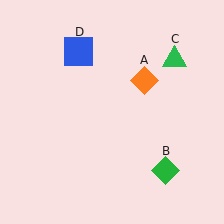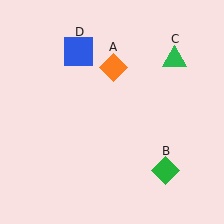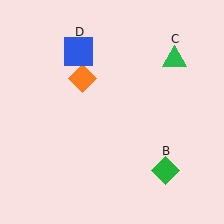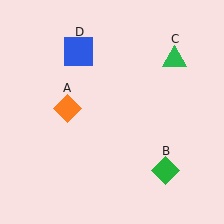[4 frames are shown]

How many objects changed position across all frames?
1 object changed position: orange diamond (object A).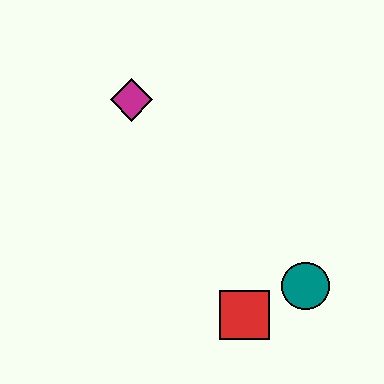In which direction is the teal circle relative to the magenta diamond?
The teal circle is below the magenta diamond.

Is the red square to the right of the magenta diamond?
Yes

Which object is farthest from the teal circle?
The magenta diamond is farthest from the teal circle.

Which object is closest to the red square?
The teal circle is closest to the red square.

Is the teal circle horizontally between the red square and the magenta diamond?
No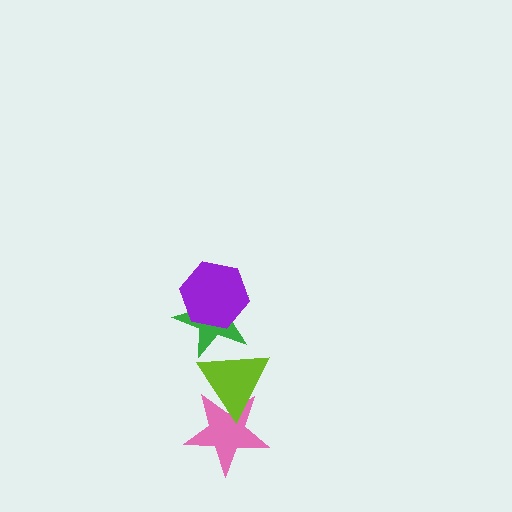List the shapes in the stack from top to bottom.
From top to bottom: the purple hexagon, the green star, the lime triangle, the pink star.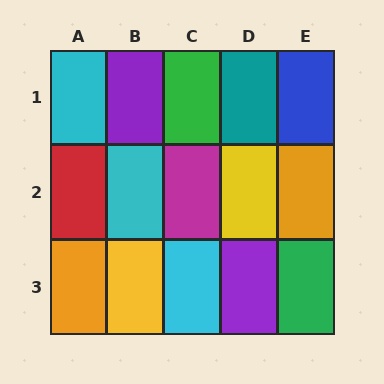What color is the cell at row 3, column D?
Purple.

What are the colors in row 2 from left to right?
Red, cyan, magenta, yellow, orange.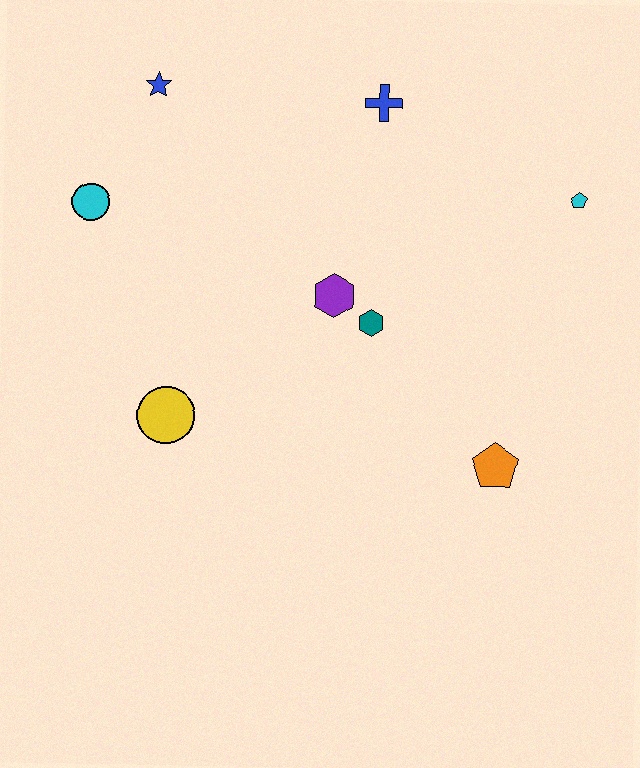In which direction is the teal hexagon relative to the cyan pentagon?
The teal hexagon is to the left of the cyan pentagon.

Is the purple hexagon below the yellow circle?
No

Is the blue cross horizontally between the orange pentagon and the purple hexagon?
Yes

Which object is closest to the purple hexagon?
The teal hexagon is closest to the purple hexagon.